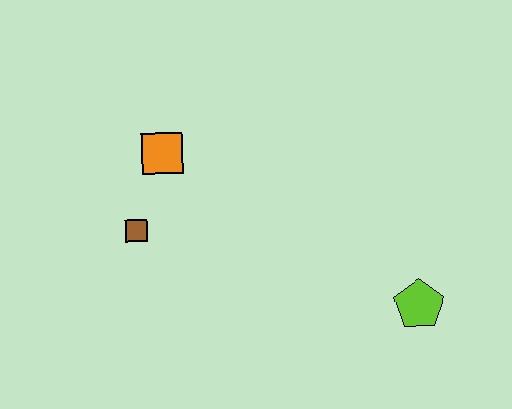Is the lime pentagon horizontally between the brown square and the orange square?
No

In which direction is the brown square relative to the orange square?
The brown square is below the orange square.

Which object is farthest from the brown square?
The lime pentagon is farthest from the brown square.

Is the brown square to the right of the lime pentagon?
No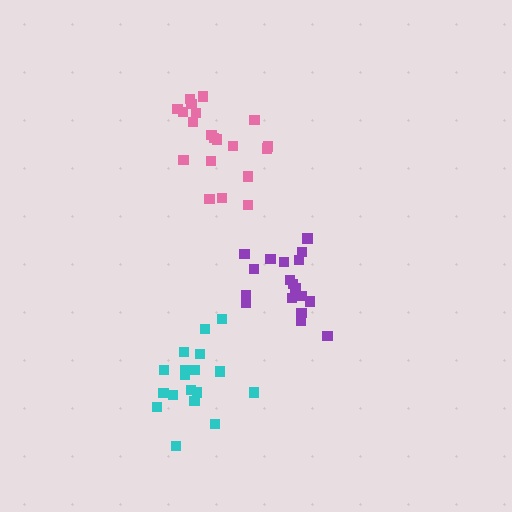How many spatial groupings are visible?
There are 3 spatial groupings.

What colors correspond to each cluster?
The clusters are colored: pink, cyan, purple.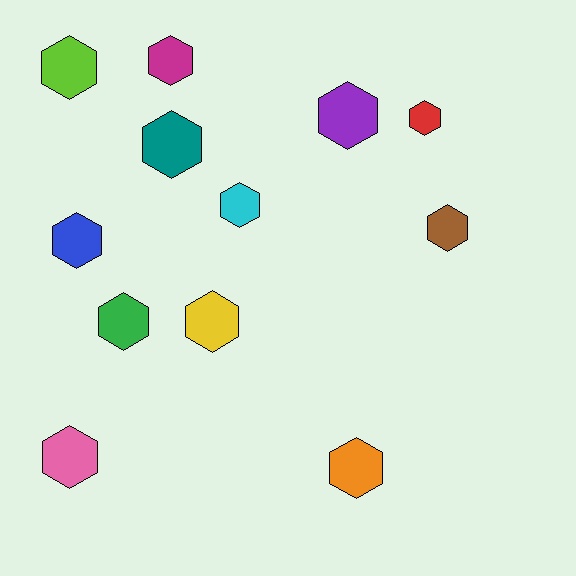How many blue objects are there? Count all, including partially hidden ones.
There is 1 blue object.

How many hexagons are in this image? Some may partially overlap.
There are 12 hexagons.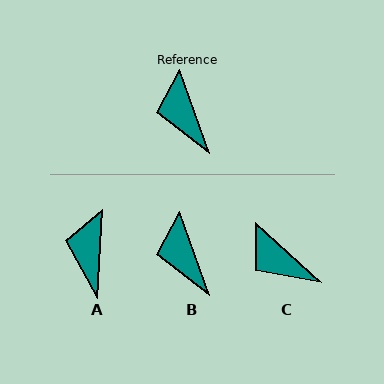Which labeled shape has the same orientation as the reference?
B.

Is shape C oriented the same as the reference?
No, it is off by about 28 degrees.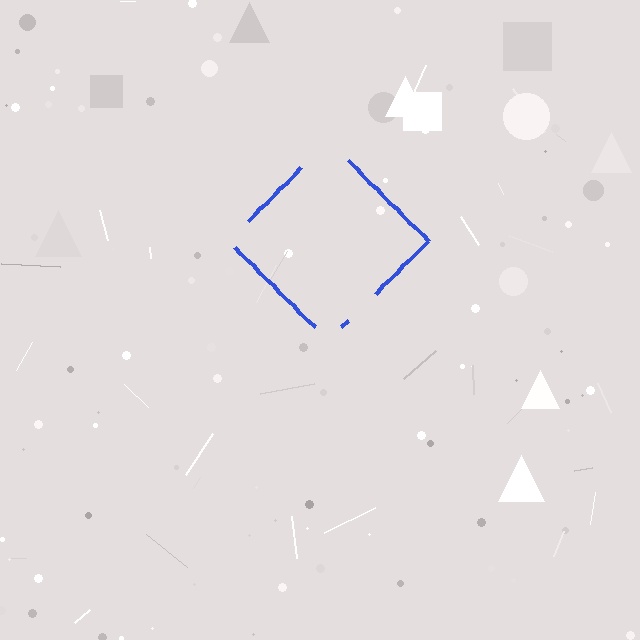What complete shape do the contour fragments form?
The contour fragments form a diamond.